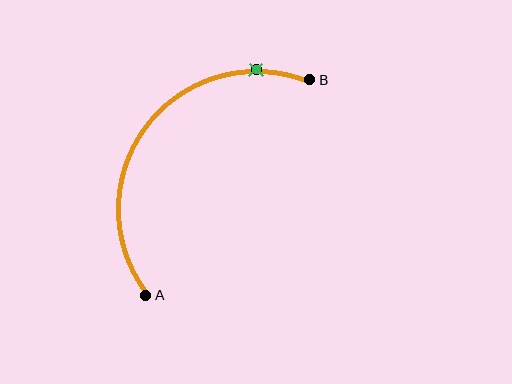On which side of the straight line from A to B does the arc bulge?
The arc bulges above and to the left of the straight line connecting A and B.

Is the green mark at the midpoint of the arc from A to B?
No. The green mark lies on the arc but is closer to endpoint B. The arc midpoint would be at the point on the curve equidistant along the arc from both A and B.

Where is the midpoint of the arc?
The arc midpoint is the point on the curve farthest from the straight line joining A and B. It sits above and to the left of that line.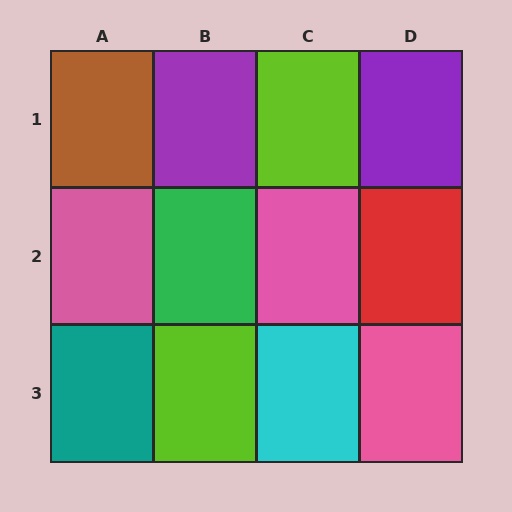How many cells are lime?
2 cells are lime.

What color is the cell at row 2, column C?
Pink.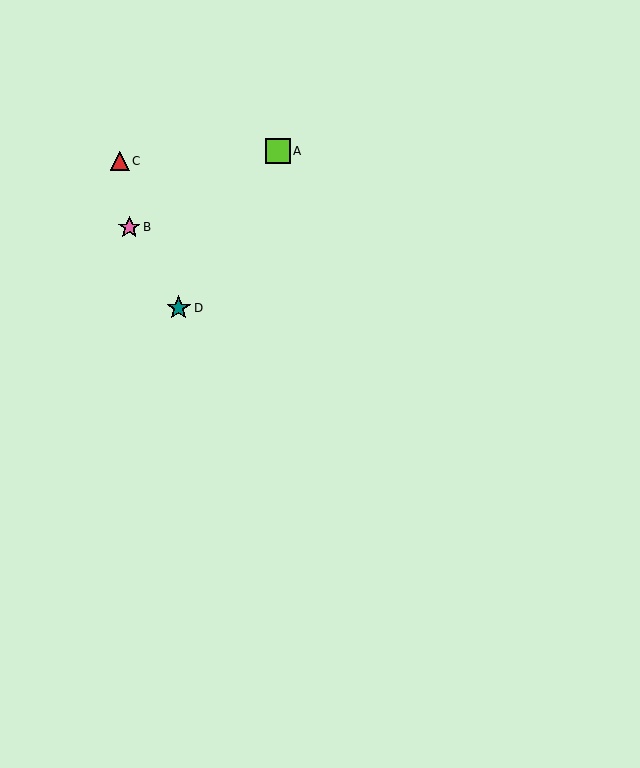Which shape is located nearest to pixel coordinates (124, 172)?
The red triangle (labeled C) at (120, 161) is nearest to that location.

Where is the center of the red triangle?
The center of the red triangle is at (120, 161).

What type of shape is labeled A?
Shape A is a lime square.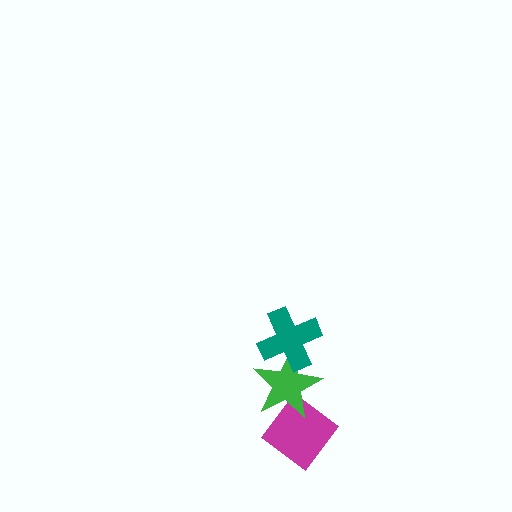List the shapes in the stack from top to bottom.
From top to bottom: the teal cross, the green star, the magenta diamond.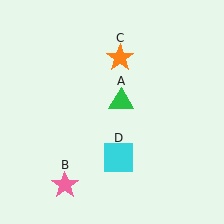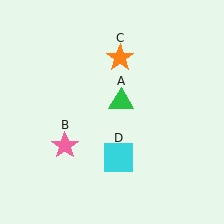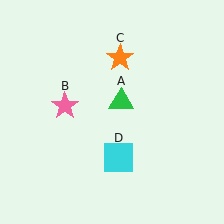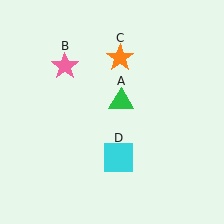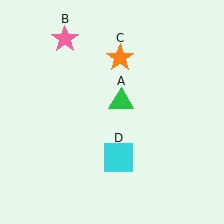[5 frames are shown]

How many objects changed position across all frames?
1 object changed position: pink star (object B).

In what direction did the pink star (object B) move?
The pink star (object B) moved up.